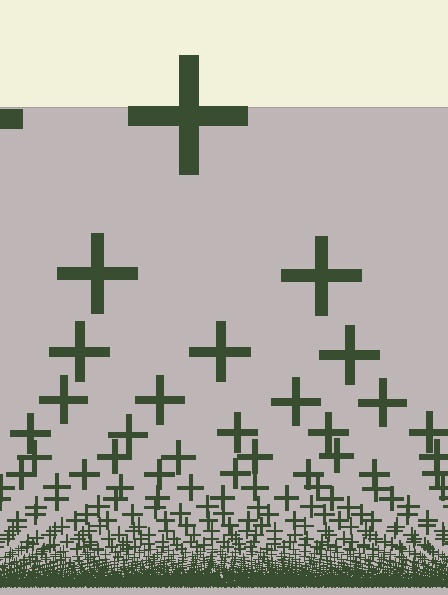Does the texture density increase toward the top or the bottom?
Density increases toward the bottom.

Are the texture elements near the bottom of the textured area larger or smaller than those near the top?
Smaller. The gradient is inverted — elements near the bottom are smaller and denser.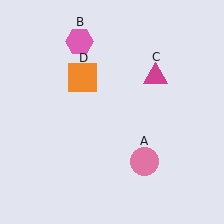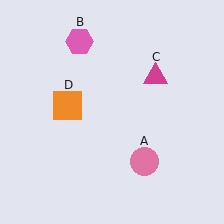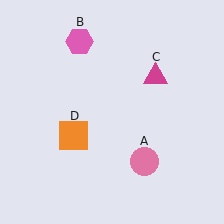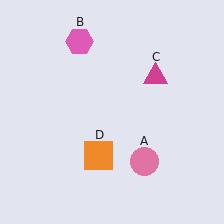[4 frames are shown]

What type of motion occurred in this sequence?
The orange square (object D) rotated counterclockwise around the center of the scene.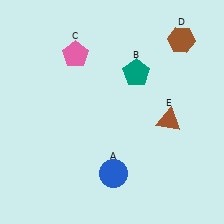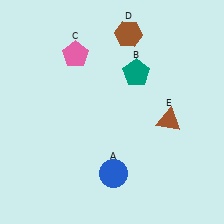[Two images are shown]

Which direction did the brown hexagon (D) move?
The brown hexagon (D) moved left.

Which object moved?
The brown hexagon (D) moved left.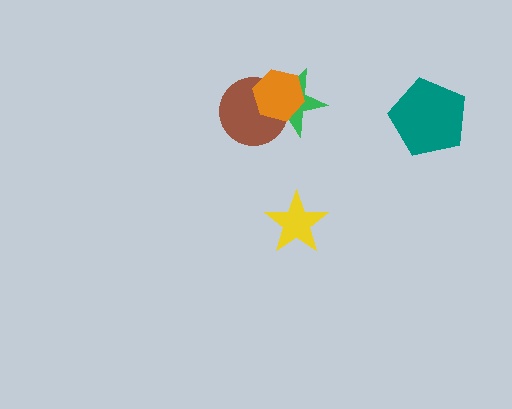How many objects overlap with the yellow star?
0 objects overlap with the yellow star.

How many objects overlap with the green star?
2 objects overlap with the green star.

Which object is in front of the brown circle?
The orange hexagon is in front of the brown circle.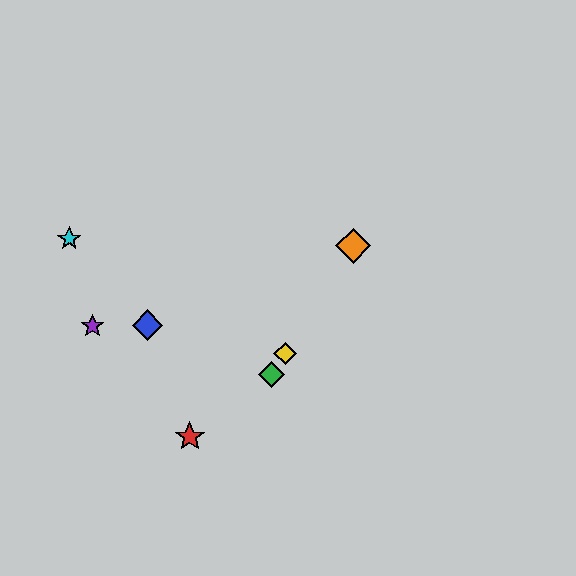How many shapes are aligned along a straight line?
3 shapes (the green diamond, the yellow diamond, the orange diamond) are aligned along a straight line.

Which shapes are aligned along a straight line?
The green diamond, the yellow diamond, the orange diamond are aligned along a straight line.